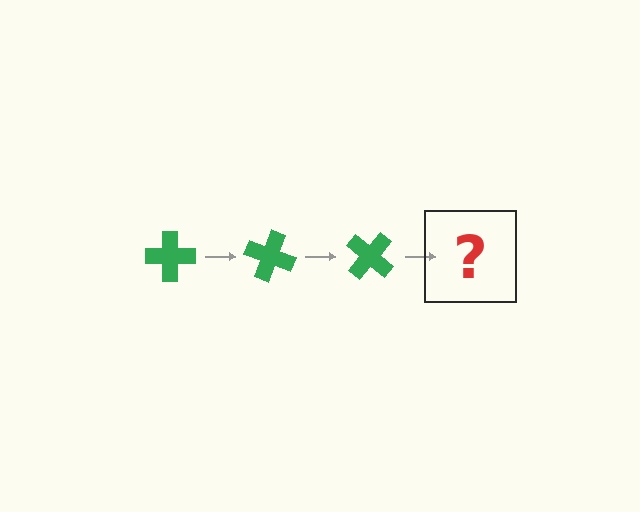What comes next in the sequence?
The next element should be a green cross rotated 60 degrees.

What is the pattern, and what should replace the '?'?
The pattern is that the cross rotates 20 degrees each step. The '?' should be a green cross rotated 60 degrees.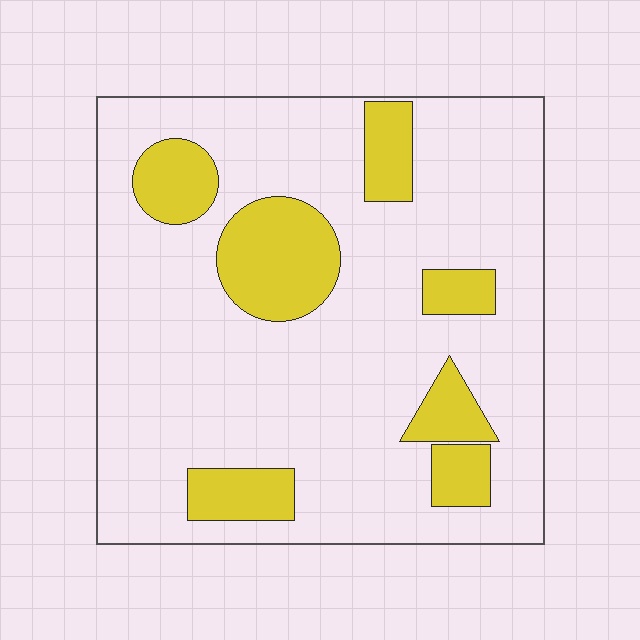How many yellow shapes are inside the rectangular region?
7.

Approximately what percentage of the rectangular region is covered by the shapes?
Approximately 20%.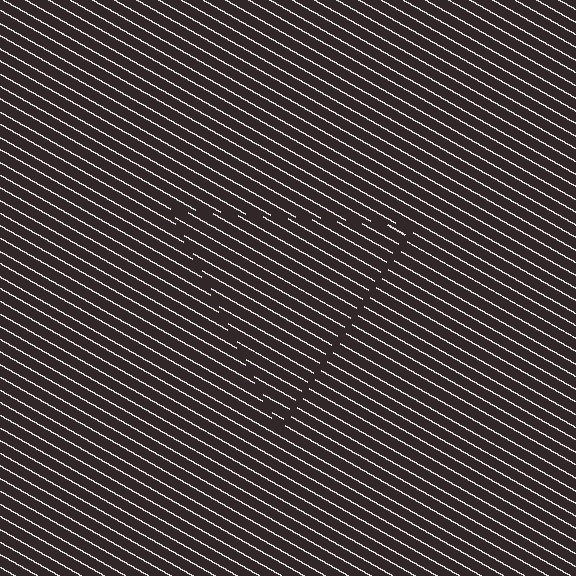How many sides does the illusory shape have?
3 sides — the line-ends trace a triangle.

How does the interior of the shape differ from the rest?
The interior of the shape contains the same grating, shifted by half a period — the contour is defined by the phase discontinuity where line-ends from the inner and outer gratings abut.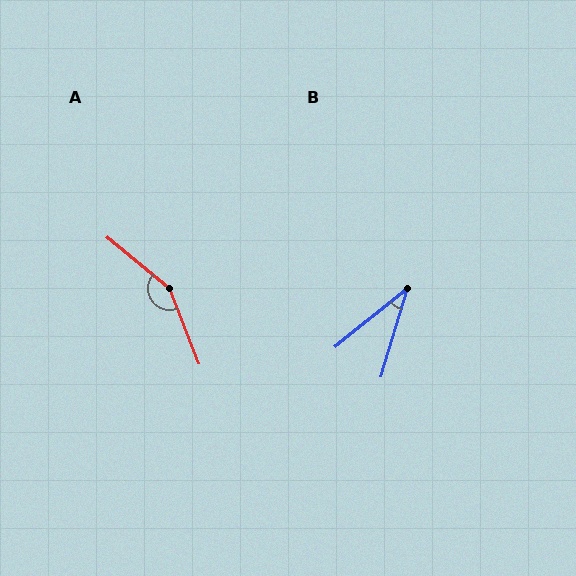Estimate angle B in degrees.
Approximately 34 degrees.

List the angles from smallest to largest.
B (34°), A (151°).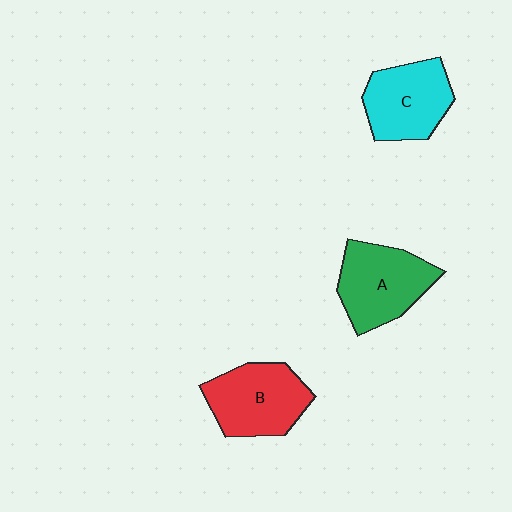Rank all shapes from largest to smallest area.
From largest to smallest: A (green), B (red), C (cyan).